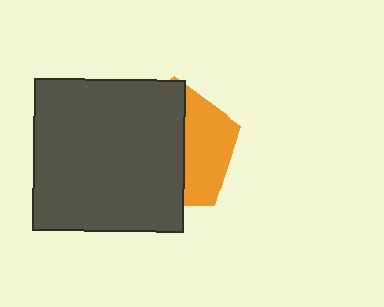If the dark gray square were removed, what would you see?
You would see the complete orange pentagon.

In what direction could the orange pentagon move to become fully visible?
The orange pentagon could move right. That would shift it out from behind the dark gray square entirely.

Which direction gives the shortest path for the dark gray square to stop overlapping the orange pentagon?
Moving left gives the shortest separation.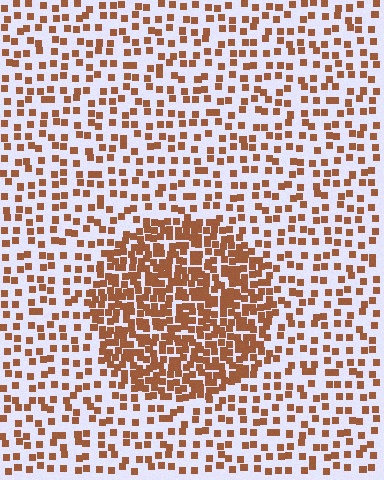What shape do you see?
I see a circle.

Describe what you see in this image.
The image contains small brown elements arranged at two different densities. A circle-shaped region is visible where the elements are more densely packed than the surrounding area.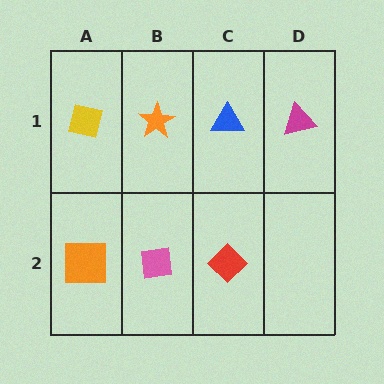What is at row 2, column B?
A pink square.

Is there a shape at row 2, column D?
No, that cell is empty.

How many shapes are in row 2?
3 shapes.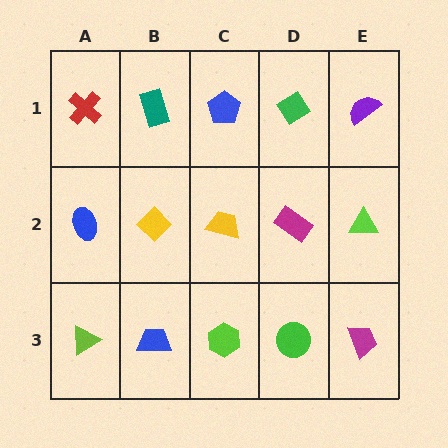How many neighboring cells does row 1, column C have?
3.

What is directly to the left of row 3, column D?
A lime hexagon.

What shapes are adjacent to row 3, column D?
A magenta rectangle (row 2, column D), a lime hexagon (row 3, column C), a magenta trapezoid (row 3, column E).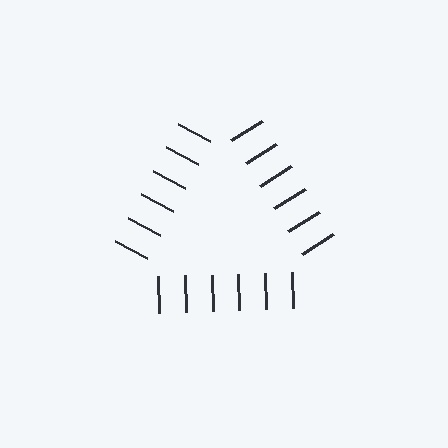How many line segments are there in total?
18 — 6 along each of the 3 edges.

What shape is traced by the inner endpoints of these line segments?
An illusory triangle — the line segments terminate on its edges but no continuous stroke is drawn.